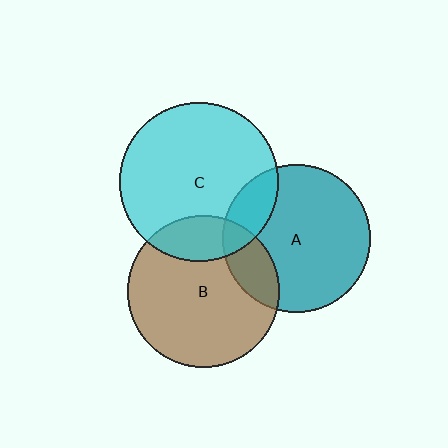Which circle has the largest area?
Circle C (cyan).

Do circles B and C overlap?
Yes.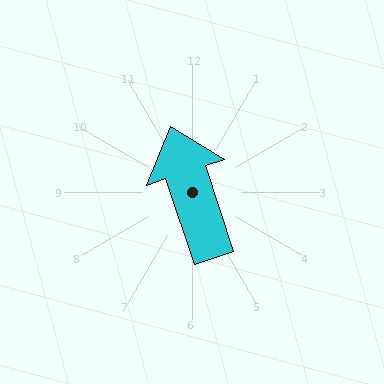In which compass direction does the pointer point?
North.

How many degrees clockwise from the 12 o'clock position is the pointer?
Approximately 342 degrees.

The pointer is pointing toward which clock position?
Roughly 11 o'clock.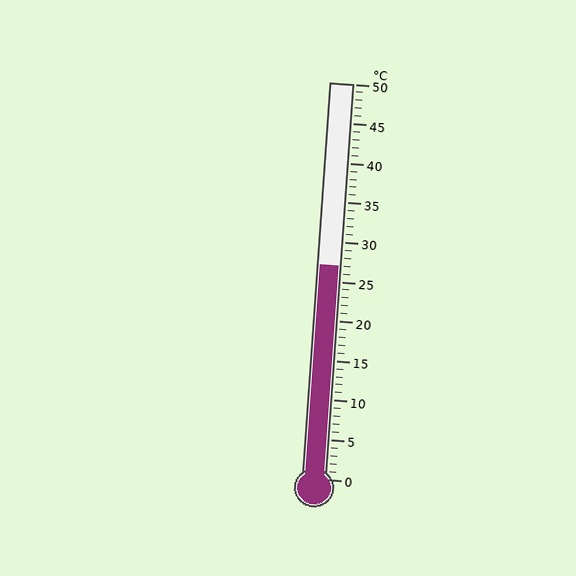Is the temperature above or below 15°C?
The temperature is above 15°C.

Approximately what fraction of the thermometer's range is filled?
The thermometer is filled to approximately 55% of its range.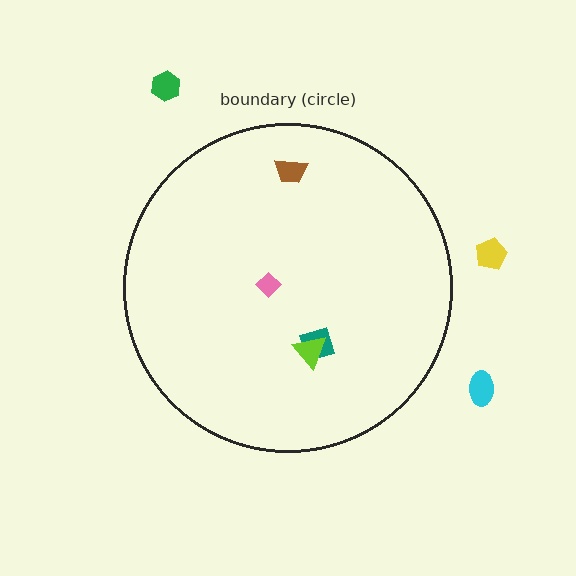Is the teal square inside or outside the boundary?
Inside.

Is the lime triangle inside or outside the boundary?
Inside.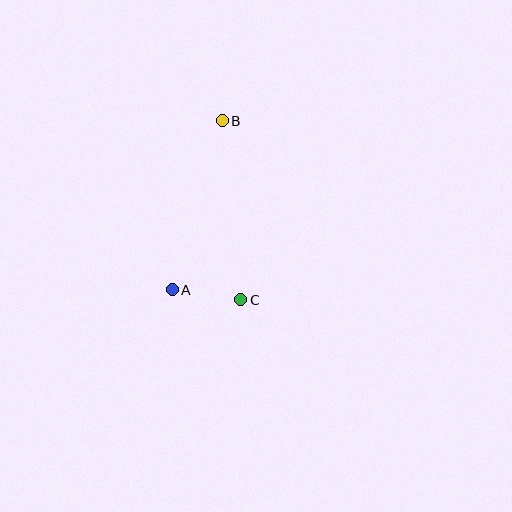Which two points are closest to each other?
Points A and C are closest to each other.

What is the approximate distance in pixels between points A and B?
The distance between A and B is approximately 176 pixels.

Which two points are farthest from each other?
Points B and C are farthest from each other.